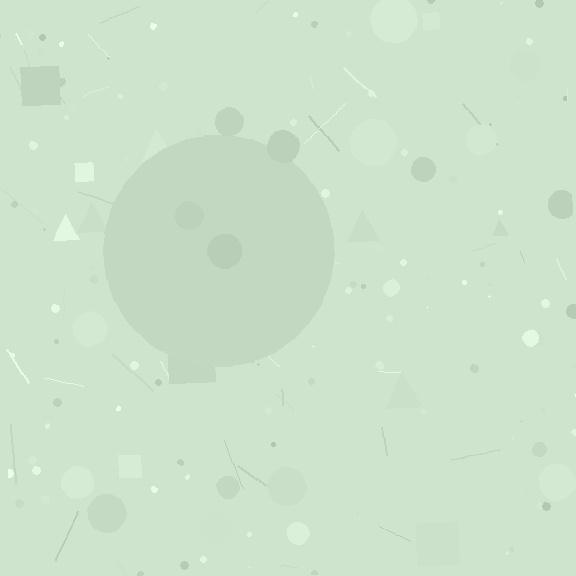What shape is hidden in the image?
A circle is hidden in the image.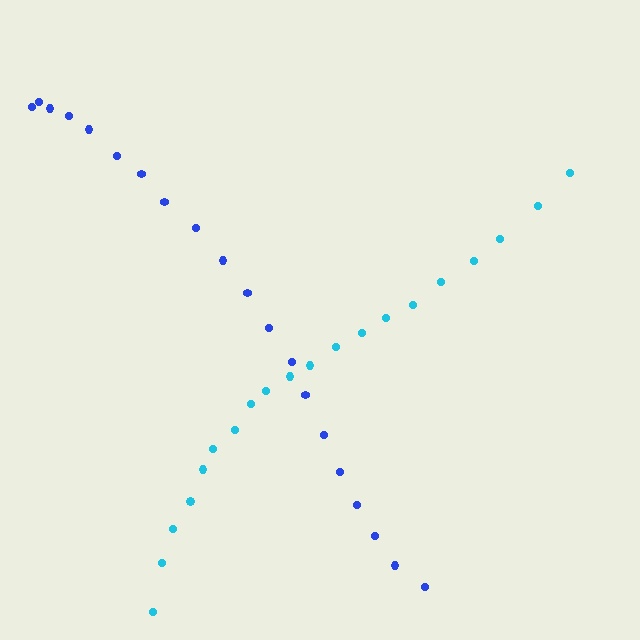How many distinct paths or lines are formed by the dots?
There are 2 distinct paths.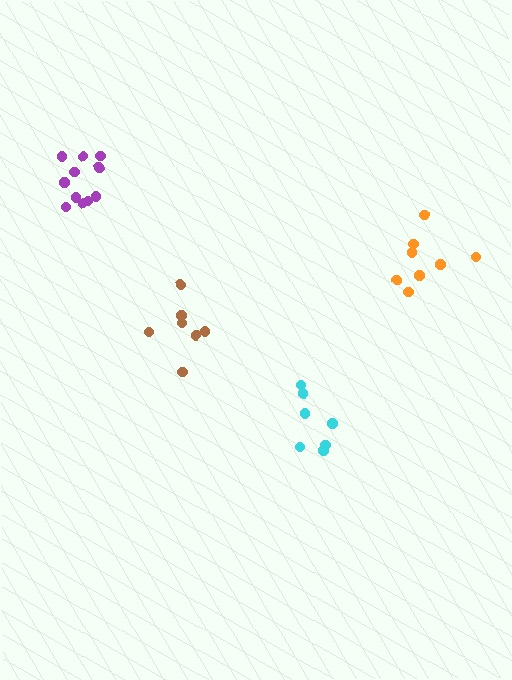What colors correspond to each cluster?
The clusters are colored: purple, orange, cyan, brown.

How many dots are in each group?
Group 1: 11 dots, Group 2: 8 dots, Group 3: 7 dots, Group 4: 7 dots (33 total).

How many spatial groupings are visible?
There are 4 spatial groupings.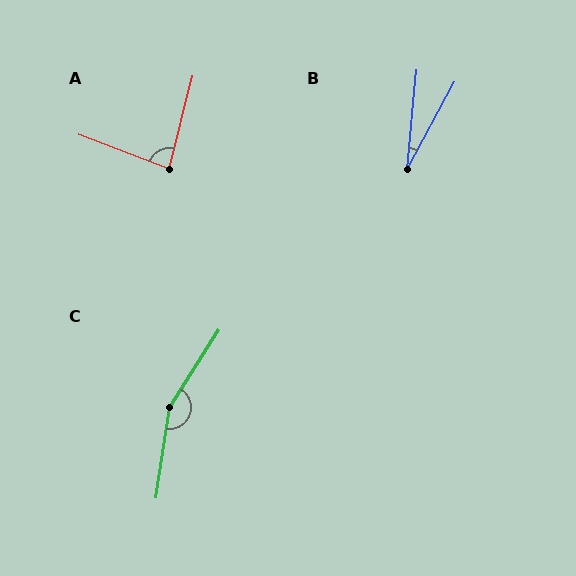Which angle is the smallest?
B, at approximately 23 degrees.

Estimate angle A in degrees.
Approximately 83 degrees.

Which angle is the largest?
C, at approximately 156 degrees.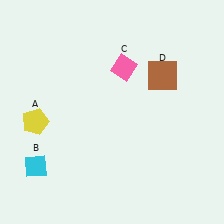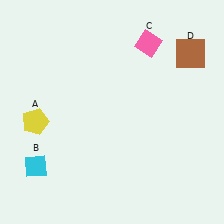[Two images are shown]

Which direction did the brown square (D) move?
The brown square (D) moved right.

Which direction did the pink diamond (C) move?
The pink diamond (C) moved right.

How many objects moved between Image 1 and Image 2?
2 objects moved between the two images.